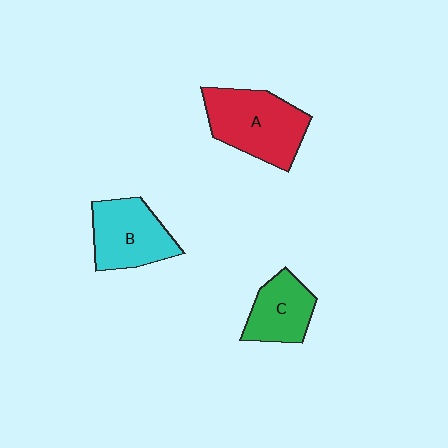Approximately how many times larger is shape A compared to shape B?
Approximately 1.2 times.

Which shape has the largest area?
Shape A (red).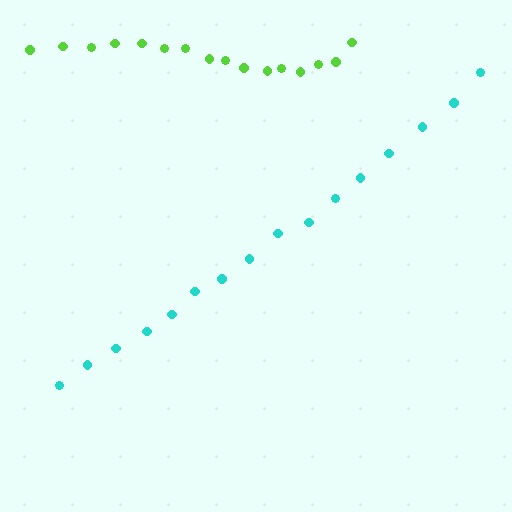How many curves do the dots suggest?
There are 2 distinct paths.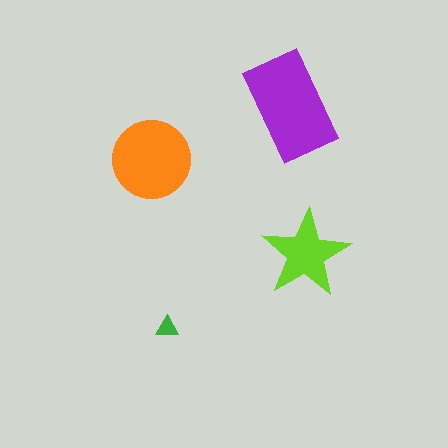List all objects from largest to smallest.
The purple rectangle, the orange circle, the lime star, the green triangle.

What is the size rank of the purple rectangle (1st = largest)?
1st.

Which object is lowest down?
The green triangle is bottommost.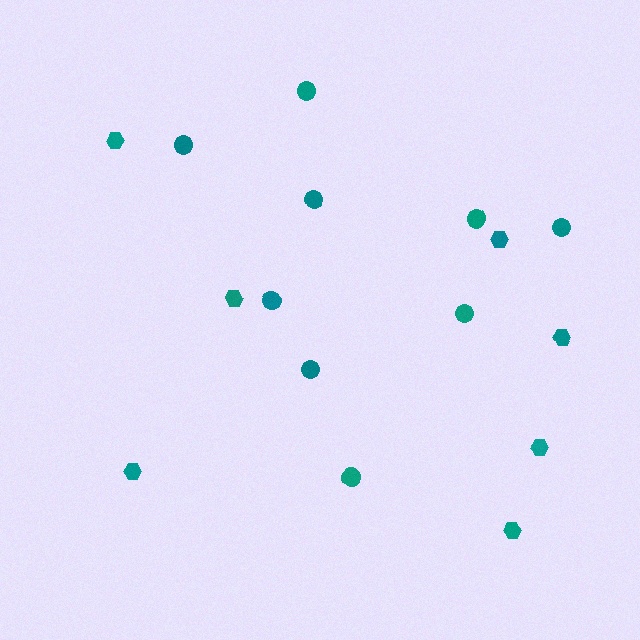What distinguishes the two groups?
There are 2 groups: one group of circles (9) and one group of hexagons (7).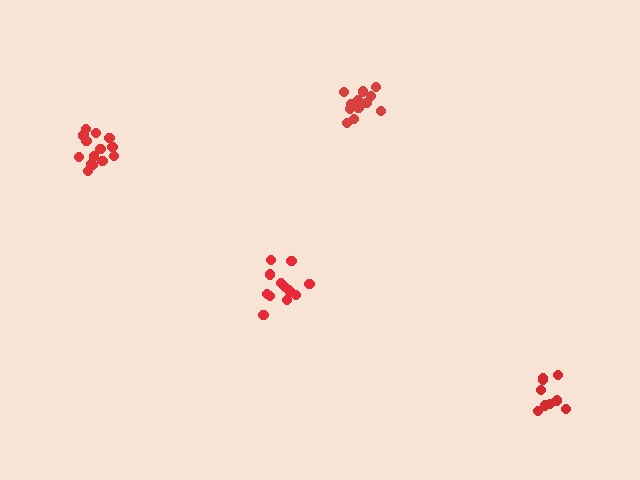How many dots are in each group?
Group 1: 13 dots, Group 2: 14 dots, Group 3: 9 dots, Group 4: 14 dots (50 total).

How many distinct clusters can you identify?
There are 4 distinct clusters.